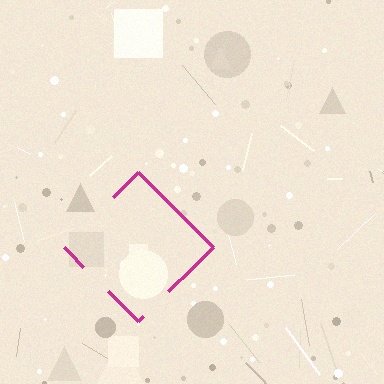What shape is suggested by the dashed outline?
The dashed outline suggests a diamond.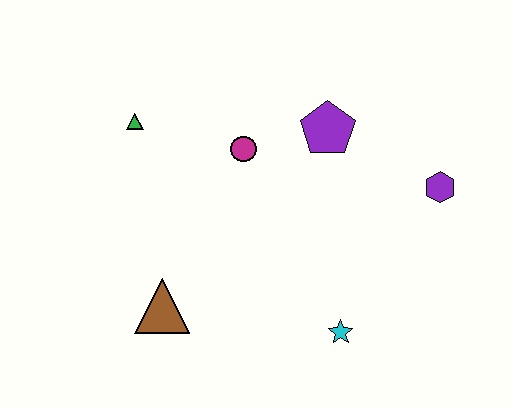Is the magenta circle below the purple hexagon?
No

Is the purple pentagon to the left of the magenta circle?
No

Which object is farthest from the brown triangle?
The purple hexagon is farthest from the brown triangle.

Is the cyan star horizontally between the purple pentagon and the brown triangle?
No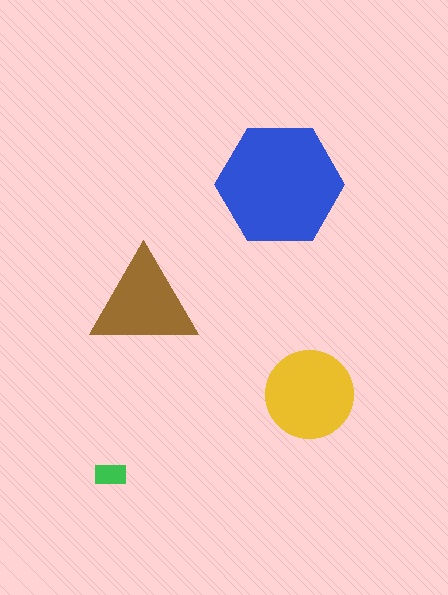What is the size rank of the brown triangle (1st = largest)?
3rd.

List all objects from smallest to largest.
The green rectangle, the brown triangle, the yellow circle, the blue hexagon.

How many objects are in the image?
There are 4 objects in the image.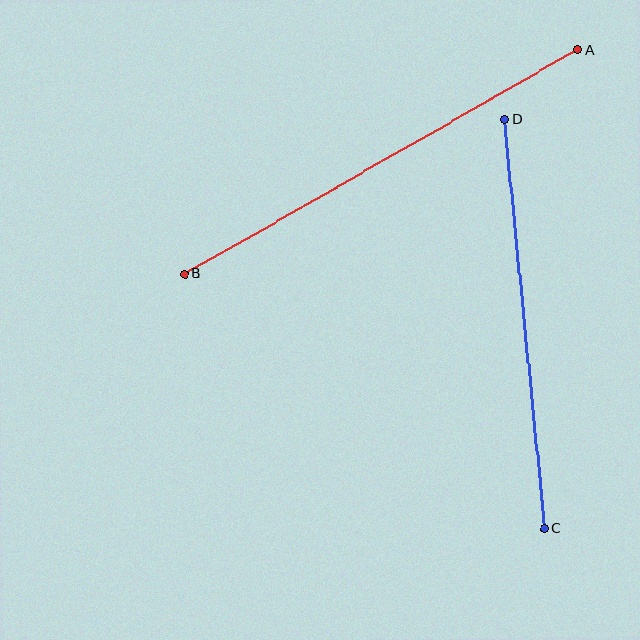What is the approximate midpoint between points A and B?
The midpoint is at approximately (381, 162) pixels.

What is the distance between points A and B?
The distance is approximately 452 pixels.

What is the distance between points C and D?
The distance is approximately 412 pixels.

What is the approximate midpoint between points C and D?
The midpoint is at approximately (525, 324) pixels.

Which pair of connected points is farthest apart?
Points A and B are farthest apart.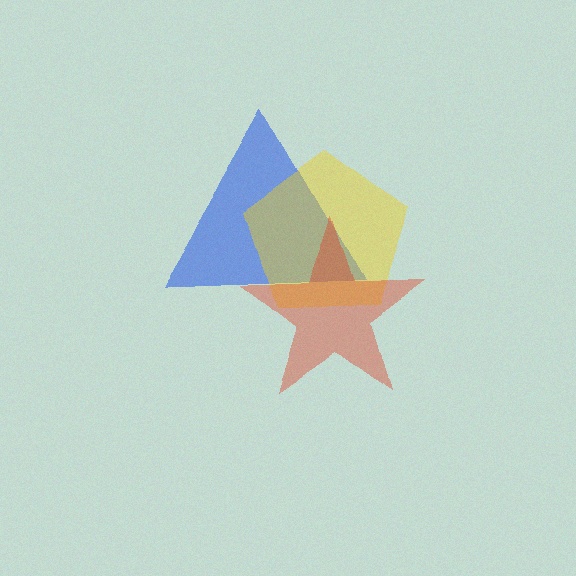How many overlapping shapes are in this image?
There are 3 overlapping shapes in the image.